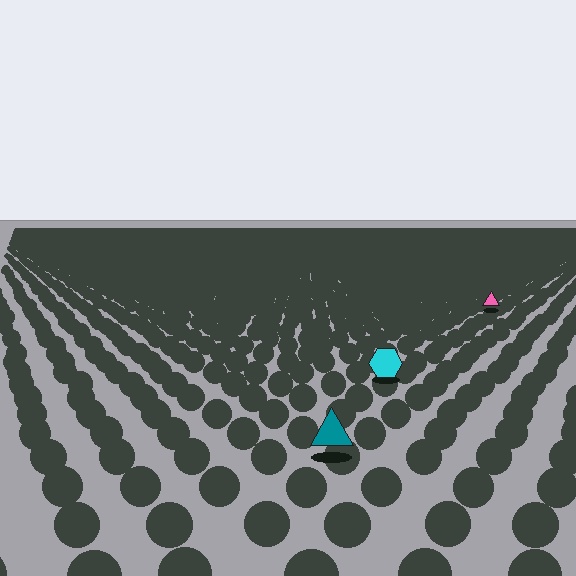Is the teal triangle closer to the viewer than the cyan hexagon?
Yes. The teal triangle is closer — you can tell from the texture gradient: the ground texture is coarser near it.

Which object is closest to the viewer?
The teal triangle is closest. The texture marks near it are larger and more spread out.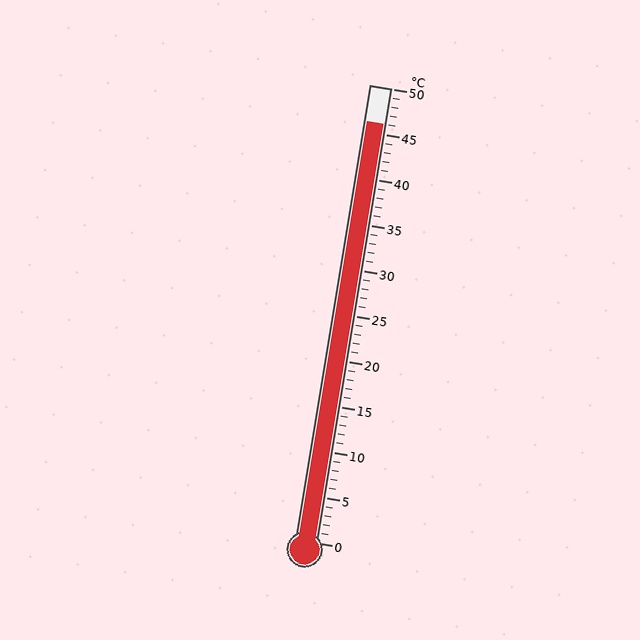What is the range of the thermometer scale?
The thermometer scale ranges from 0°C to 50°C.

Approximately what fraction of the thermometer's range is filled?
The thermometer is filled to approximately 90% of its range.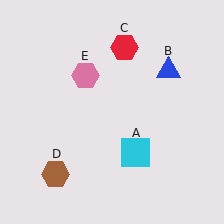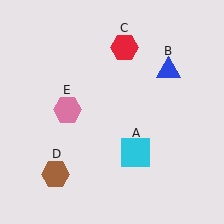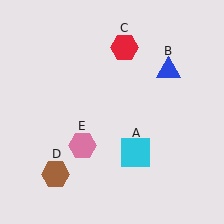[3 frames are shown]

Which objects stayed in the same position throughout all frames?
Cyan square (object A) and blue triangle (object B) and red hexagon (object C) and brown hexagon (object D) remained stationary.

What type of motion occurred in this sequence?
The pink hexagon (object E) rotated counterclockwise around the center of the scene.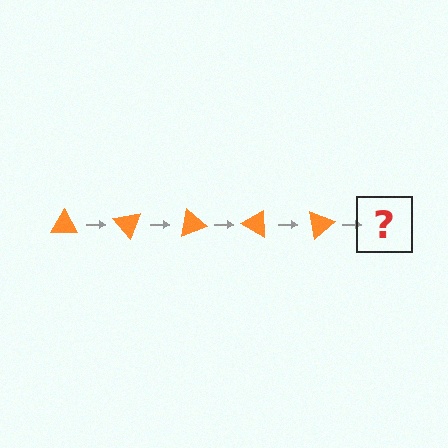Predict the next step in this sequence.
The next step is an orange triangle rotated 250 degrees.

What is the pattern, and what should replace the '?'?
The pattern is that the triangle rotates 50 degrees each step. The '?' should be an orange triangle rotated 250 degrees.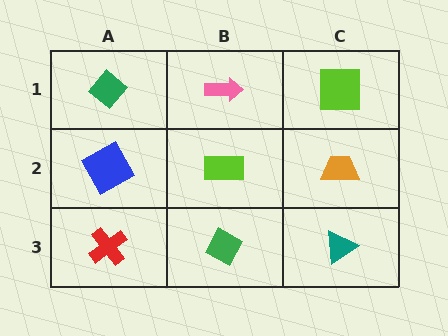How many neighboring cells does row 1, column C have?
2.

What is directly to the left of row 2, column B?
A blue diamond.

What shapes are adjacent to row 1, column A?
A blue diamond (row 2, column A), a pink arrow (row 1, column B).